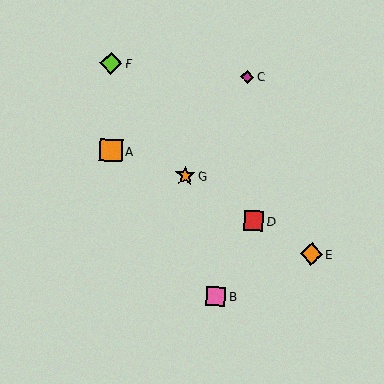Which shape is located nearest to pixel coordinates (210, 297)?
The pink square (labeled B) at (216, 296) is nearest to that location.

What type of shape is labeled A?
Shape A is an orange square.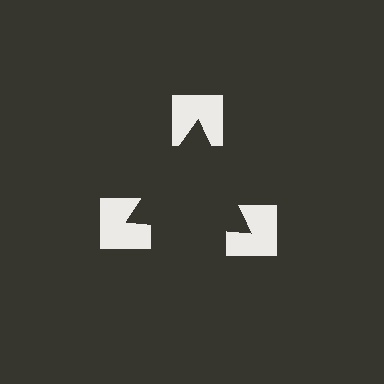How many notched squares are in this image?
There are 3 — one at each vertex of the illusory triangle.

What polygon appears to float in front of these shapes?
An illusory triangle — its edges are inferred from the aligned wedge cuts in the notched squares, not physically drawn.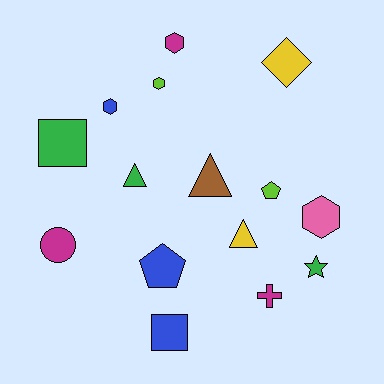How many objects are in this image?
There are 15 objects.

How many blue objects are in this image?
There are 3 blue objects.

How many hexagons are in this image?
There are 4 hexagons.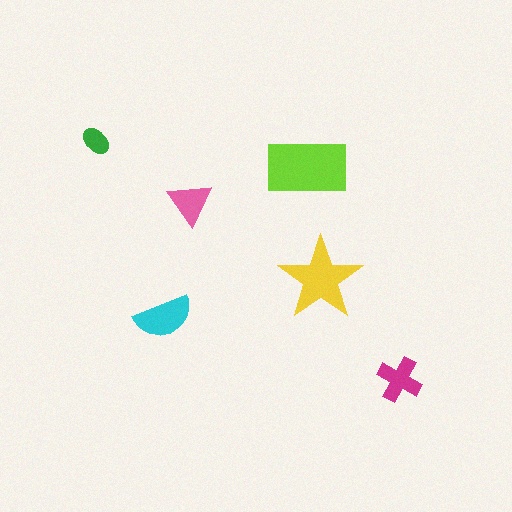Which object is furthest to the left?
The green ellipse is leftmost.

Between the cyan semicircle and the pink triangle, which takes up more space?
The cyan semicircle.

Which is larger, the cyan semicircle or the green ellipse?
The cyan semicircle.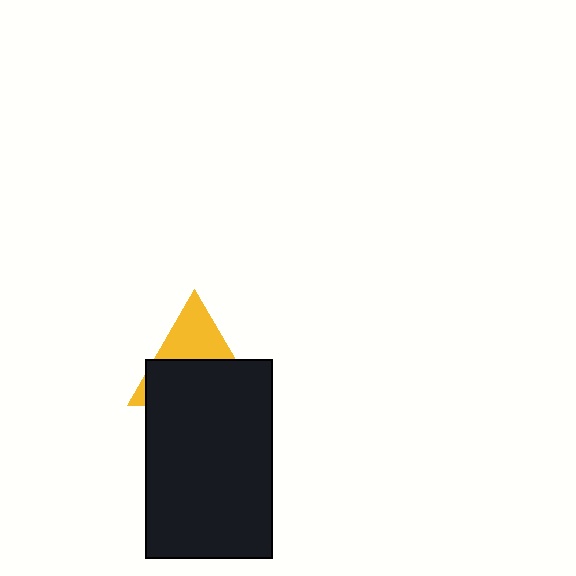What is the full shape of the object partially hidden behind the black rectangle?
The partially hidden object is a yellow triangle.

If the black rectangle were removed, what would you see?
You would see the complete yellow triangle.